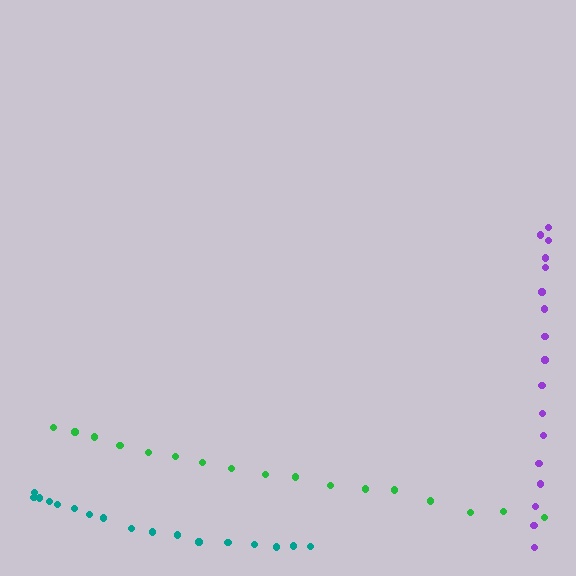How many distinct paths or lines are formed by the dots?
There are 3 distinct paths.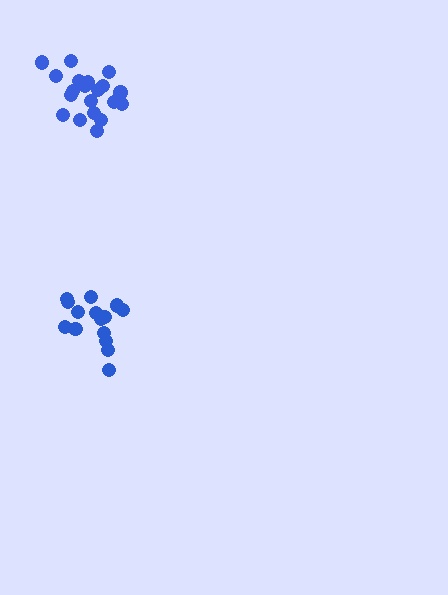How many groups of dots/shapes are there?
There are 2 groups.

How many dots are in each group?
Group 1: 15 dots, Group 2: 20 dots (35 total).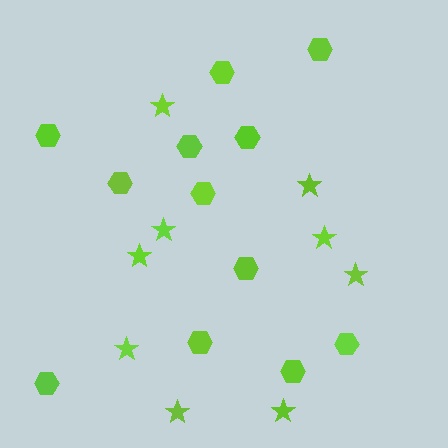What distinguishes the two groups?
There are 2 groups: one group of hexagons (12) and one group of stars (9).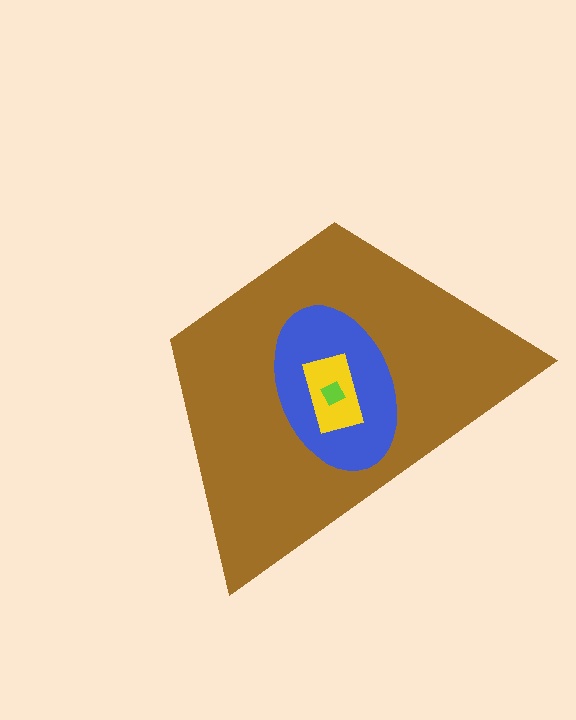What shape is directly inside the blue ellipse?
The yellow rectangle.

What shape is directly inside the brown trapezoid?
The blue ellipse.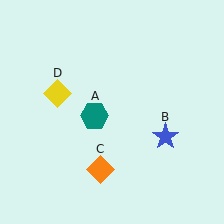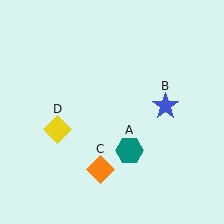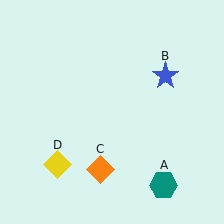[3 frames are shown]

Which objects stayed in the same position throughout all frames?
Orange diamond (object C) remained stationary.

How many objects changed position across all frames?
3 objects changed position: teal hexagon (object A), blue star (object B), yellow diamond (object D).